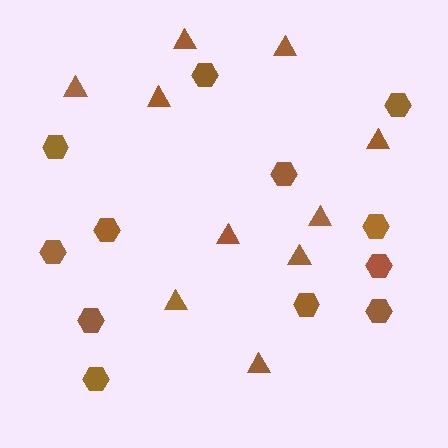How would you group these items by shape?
There are 2 groups: one group of hexagons (12) and one group of triangles (10).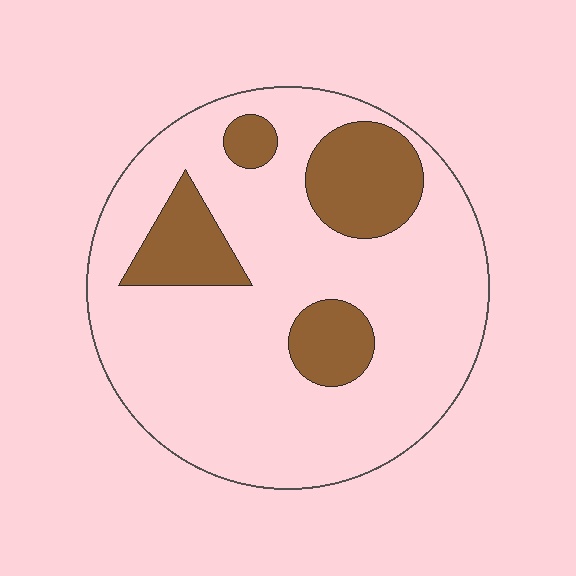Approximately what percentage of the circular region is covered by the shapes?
Approximately 20%.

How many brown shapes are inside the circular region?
4.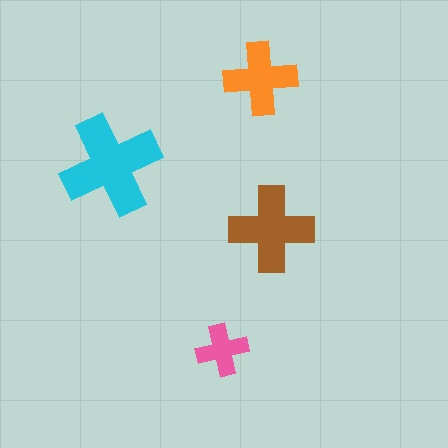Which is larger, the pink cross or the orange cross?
The orange one.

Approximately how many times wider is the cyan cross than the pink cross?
About 2 times wider.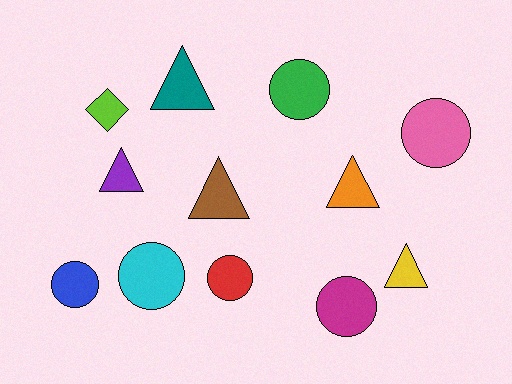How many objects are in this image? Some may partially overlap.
There are 12 objects.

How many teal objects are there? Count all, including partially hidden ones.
There is 1 teal object.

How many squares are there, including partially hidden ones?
There are no squares.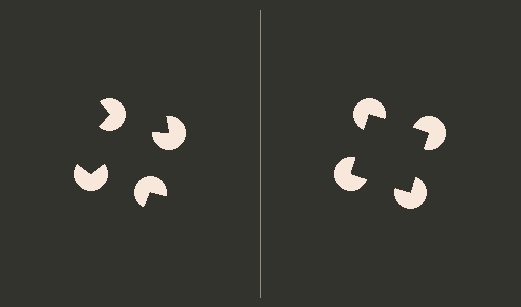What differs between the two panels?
The pac-man discs are positioned identically on both sides; only the wedge orientations differ. On the right they align to a square; on the left they are misaligned.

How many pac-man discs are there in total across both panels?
8 — 4 on each side.